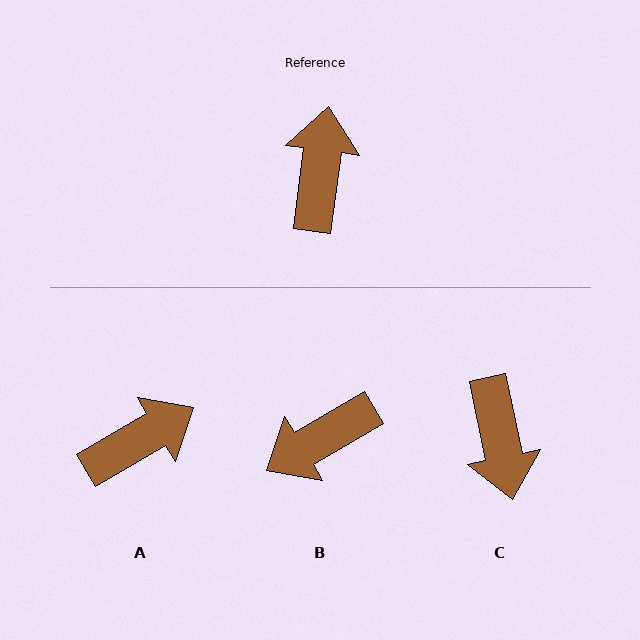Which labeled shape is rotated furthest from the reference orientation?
C, about 161 degrees away.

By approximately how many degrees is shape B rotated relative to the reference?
Approximately 128 degrees counter-clockwise.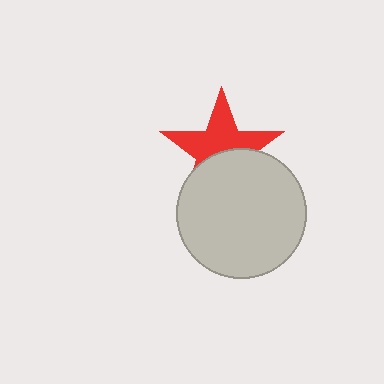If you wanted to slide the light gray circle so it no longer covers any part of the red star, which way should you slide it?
Slide it down — that is the most direct way to separate the two shapes.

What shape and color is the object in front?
The object in front is a light gray circle.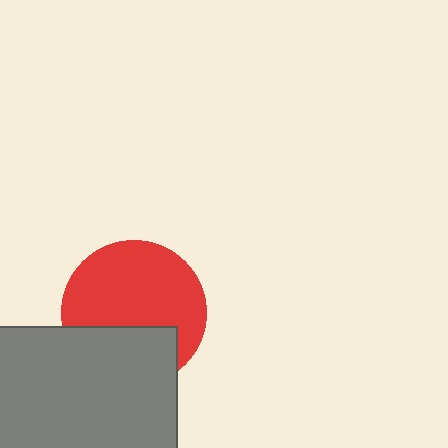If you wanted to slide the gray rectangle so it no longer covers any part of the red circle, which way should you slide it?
Slide it down — that is the most direct way to separate the two shapes.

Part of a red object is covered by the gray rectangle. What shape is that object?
It is a circle.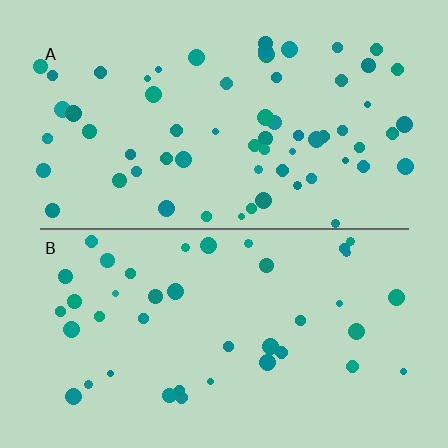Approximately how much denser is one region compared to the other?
Approximately 1.5× — region A over region B.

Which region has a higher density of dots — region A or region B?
A (the top).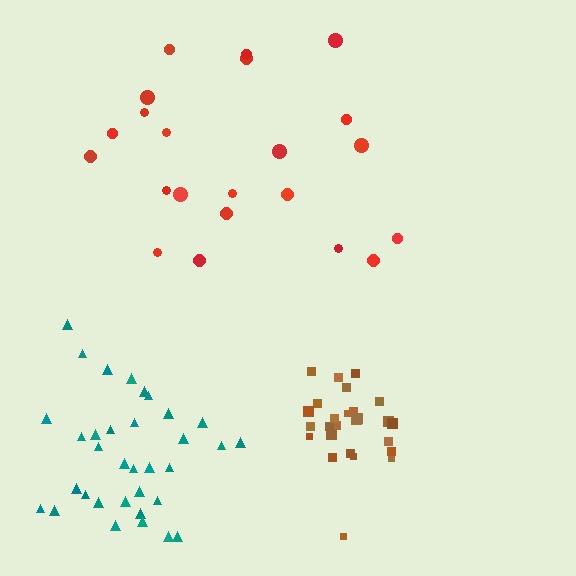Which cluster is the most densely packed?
Brown.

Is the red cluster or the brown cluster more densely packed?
Brown.